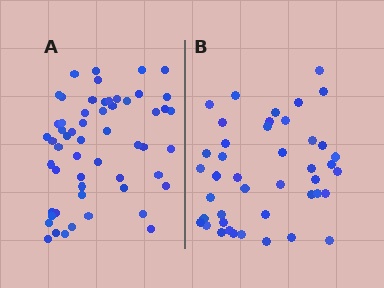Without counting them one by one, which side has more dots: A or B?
Region A (the left region) has more dots.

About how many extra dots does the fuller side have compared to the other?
Region A has approximately 15 more dots than region B.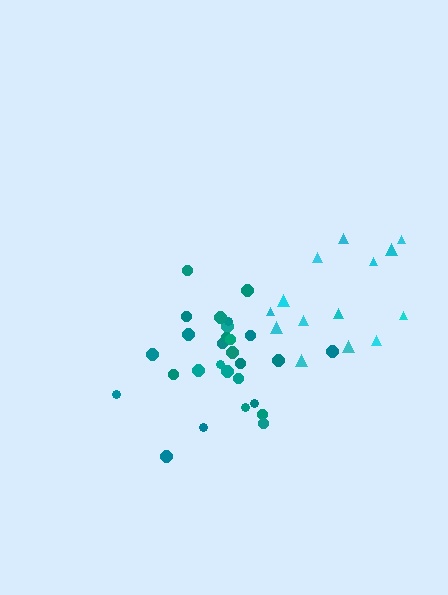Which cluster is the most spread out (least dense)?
Cyan.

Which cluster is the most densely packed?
Teal.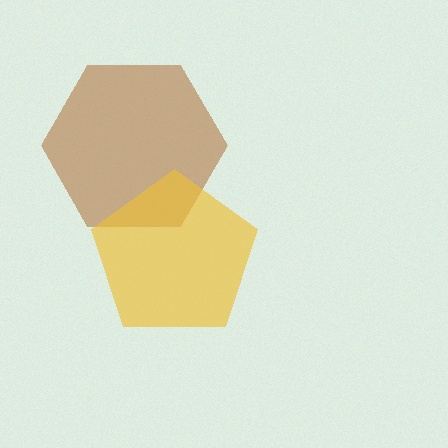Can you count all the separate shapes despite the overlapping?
Yes, there are 2 separate shapes.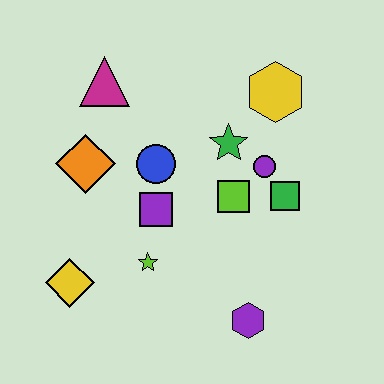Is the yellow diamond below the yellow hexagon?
Yes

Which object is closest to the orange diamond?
The blue circle is closest to the orange diamond.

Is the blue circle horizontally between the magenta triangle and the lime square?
Yes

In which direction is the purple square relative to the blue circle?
The purple square is below the blue circle.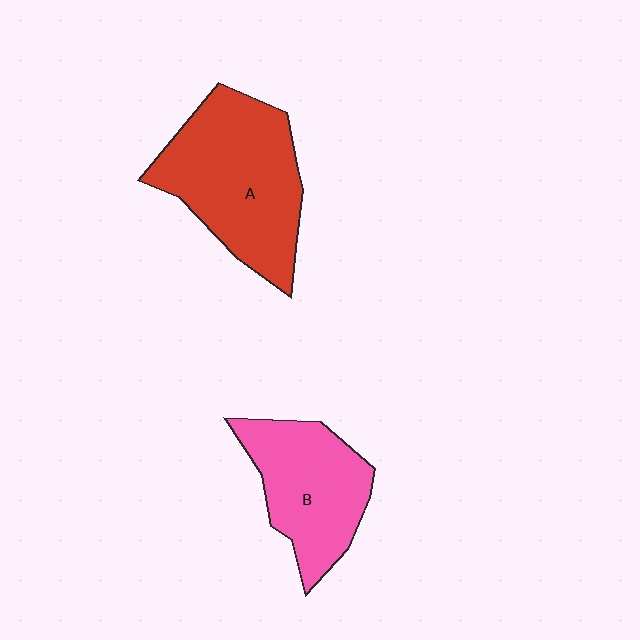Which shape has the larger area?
Shape A (red).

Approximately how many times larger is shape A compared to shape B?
Approximately 1.4 times.